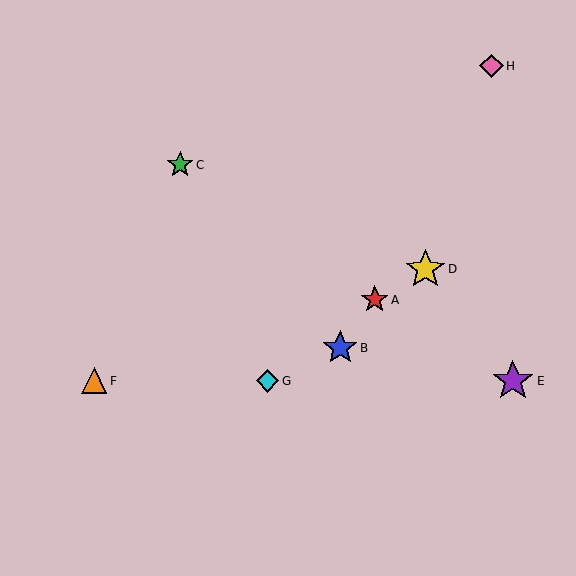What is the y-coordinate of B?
Object B is at y≈348.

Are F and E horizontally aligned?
Yes, both are at y≈381.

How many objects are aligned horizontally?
3 objects (E, F, G) are aligned horizontally.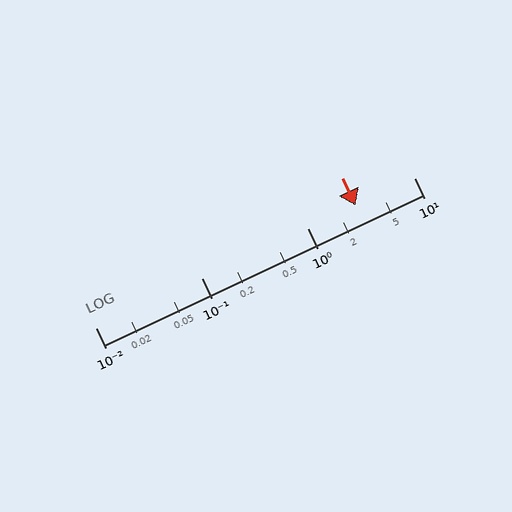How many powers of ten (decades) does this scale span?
The scale spans 3 decades, from 0.01 to 10.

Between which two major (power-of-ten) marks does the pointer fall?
The pointer is between 1 and 10.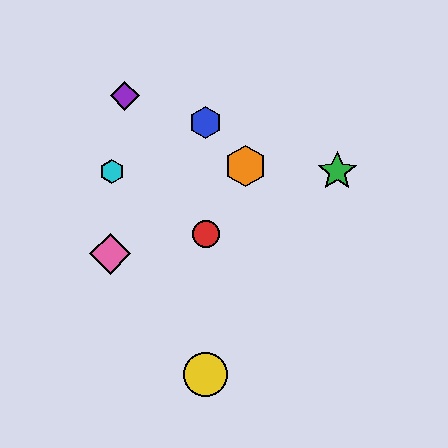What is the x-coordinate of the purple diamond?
The purple diamond is at x≈125.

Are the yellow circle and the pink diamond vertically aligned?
No, the yellow circle is at x≈206 and the pink diamond is at x≈110.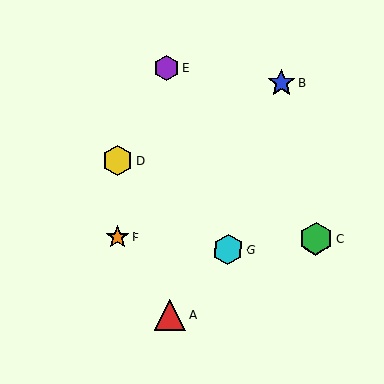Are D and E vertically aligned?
No, D is at x≈118 and E is at x≈167.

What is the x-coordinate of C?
Object C is at x≈316.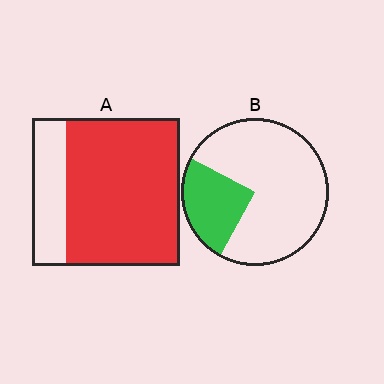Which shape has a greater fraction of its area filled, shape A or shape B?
Shape A.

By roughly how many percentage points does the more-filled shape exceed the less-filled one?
By roughly 50 percentage points (A over B).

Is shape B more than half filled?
No.